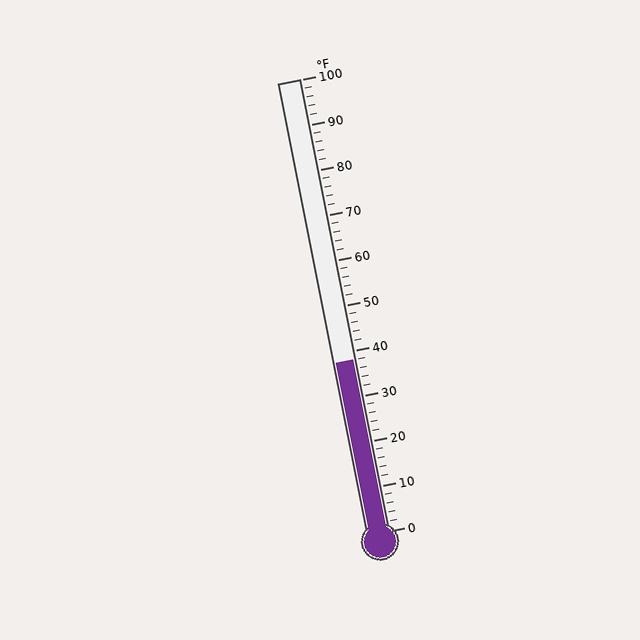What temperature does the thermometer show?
The thermometer shows approximately 38°F.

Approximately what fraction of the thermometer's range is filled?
The thermometer is filled to approximately 40% of its range.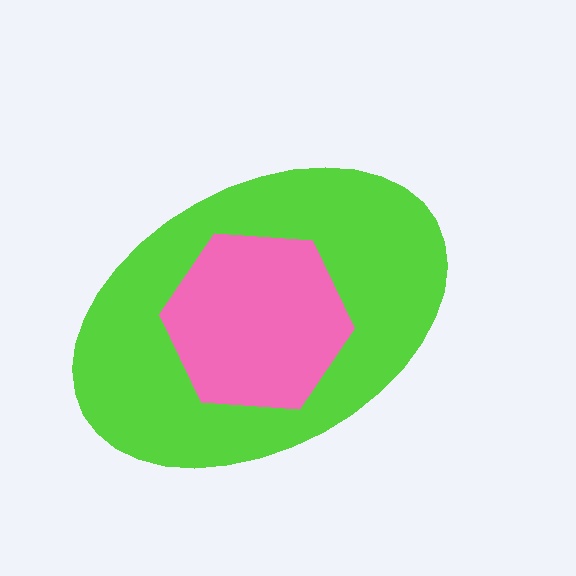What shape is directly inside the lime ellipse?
The pink hexagon.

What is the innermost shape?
The pink hexagon.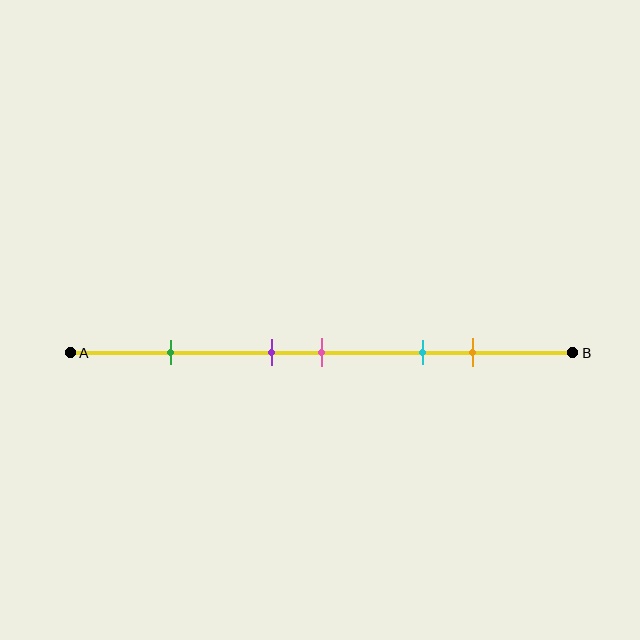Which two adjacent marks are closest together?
The purple and pink marks are the closest adjacent pair.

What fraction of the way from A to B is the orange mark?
The orange mark is approximately 80% (0.8) of the way from A to B.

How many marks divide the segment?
There are 5 marks dividing the segment.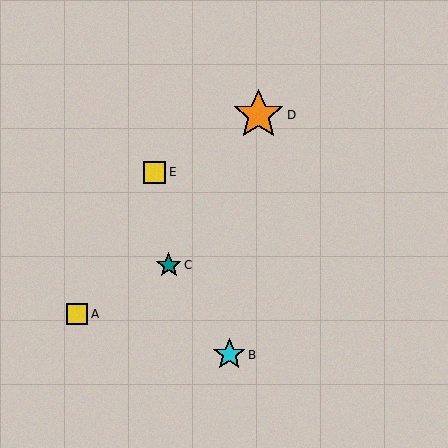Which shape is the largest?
The orange star (labeled D) is the largest.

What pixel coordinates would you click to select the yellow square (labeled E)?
Click at (155, 172) to select the yellow square E.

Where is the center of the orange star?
The center of the orange star is at (258, 115).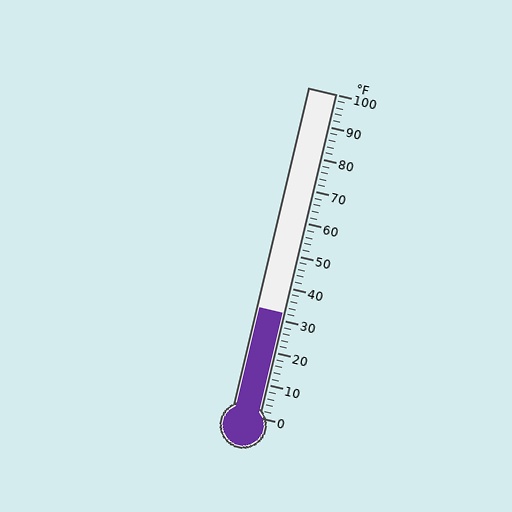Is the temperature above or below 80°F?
The temperature is below 80°F.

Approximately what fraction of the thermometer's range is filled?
The thermometer is filled to approximately 30% of its range.